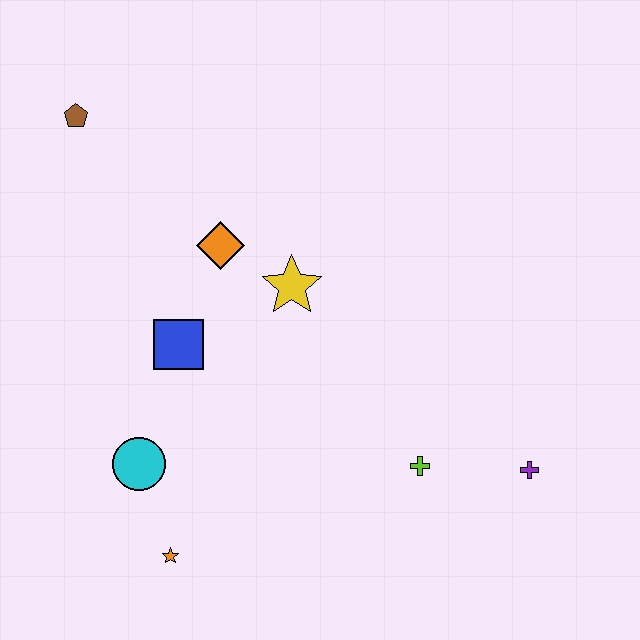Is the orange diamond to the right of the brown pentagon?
Yes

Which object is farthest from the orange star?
The brown pentagon is farthest from the orange star.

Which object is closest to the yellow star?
The orange diamond is closest to the yellow star.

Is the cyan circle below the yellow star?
Yes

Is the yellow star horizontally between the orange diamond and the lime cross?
Yes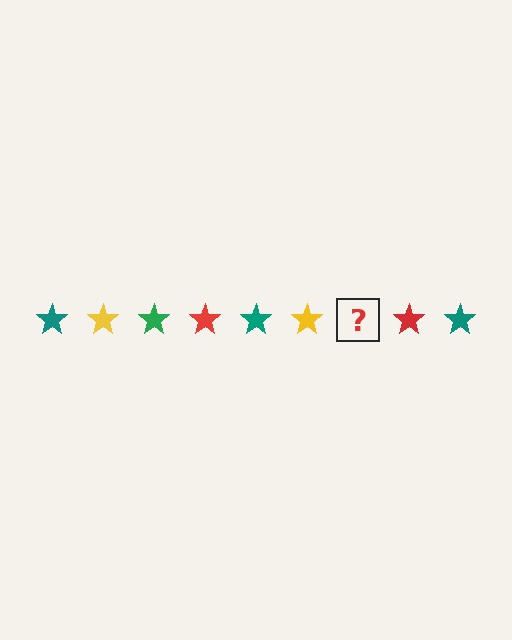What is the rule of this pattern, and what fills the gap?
The rule is that the pattern cycles through teal, yellow, green, red stars. The gap should be filled with a green star.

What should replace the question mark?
The question mark should be replaced with a green star.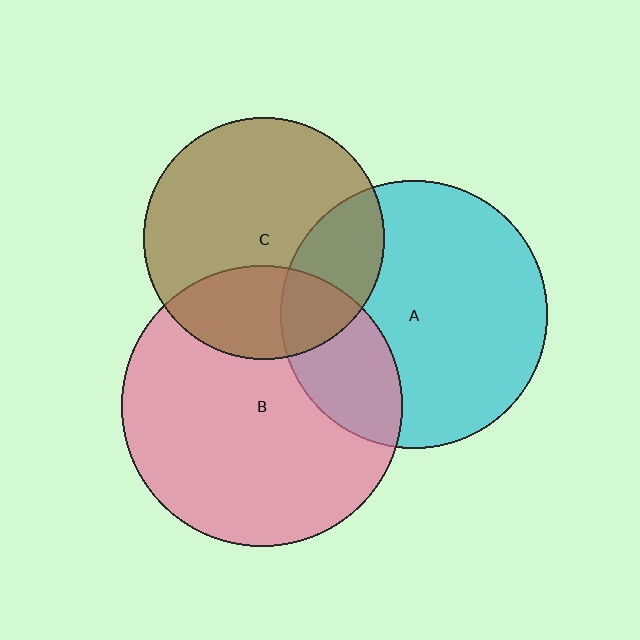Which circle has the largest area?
Circle B (pink).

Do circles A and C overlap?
Yes.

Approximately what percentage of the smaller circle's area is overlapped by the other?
Approximately 25%.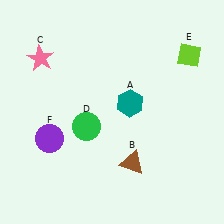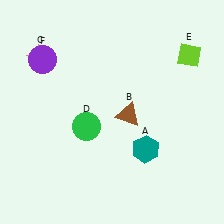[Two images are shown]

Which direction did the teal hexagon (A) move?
The teal hexagon (A) moved down.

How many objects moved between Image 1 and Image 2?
3 objects moved between the two images.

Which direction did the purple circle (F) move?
The purple circle (F) moved up.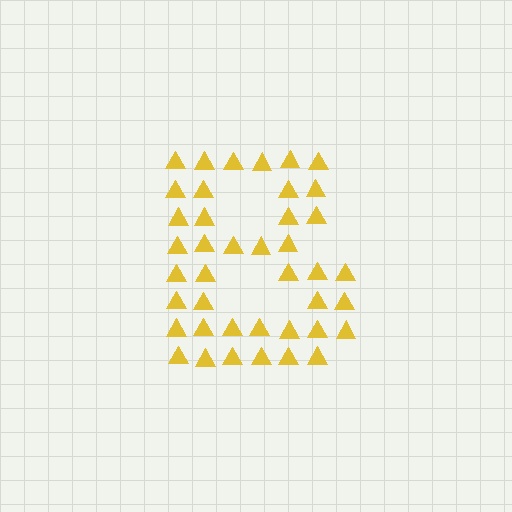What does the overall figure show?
The overall figure shows the letter B.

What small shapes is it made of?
It is made of small triangles.